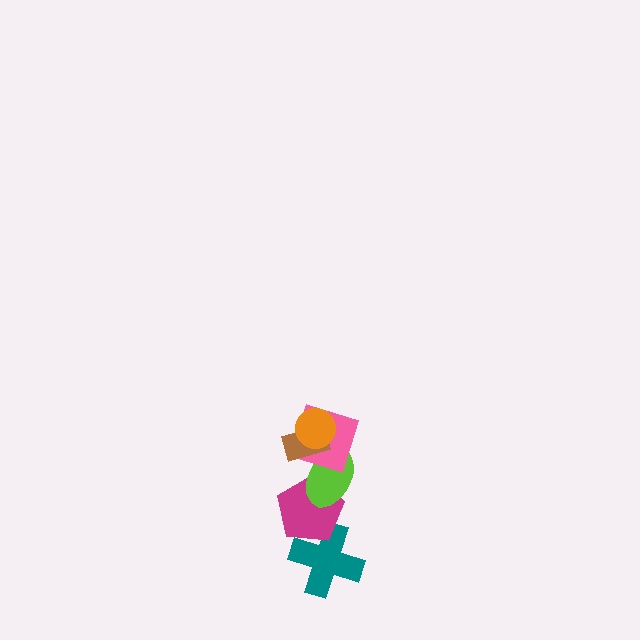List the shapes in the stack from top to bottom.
From top to bottom: the orange circle, the brown rectangle, the pink square, the lime ellipse, the magenta pentagon, the teal cross.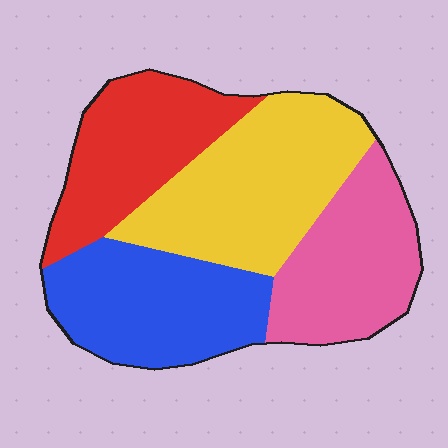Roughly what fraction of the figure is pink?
Pink covers 23% of the figure.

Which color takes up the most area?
Yellow, at roughly 30%.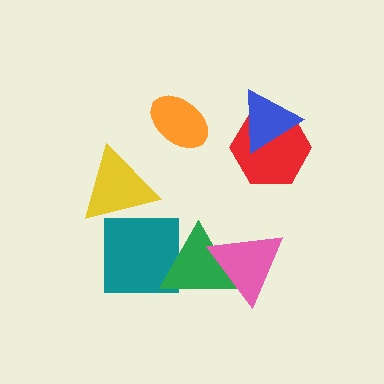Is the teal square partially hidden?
Yes, it is partially covered by another shape.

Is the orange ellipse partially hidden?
No, no other shape covers it.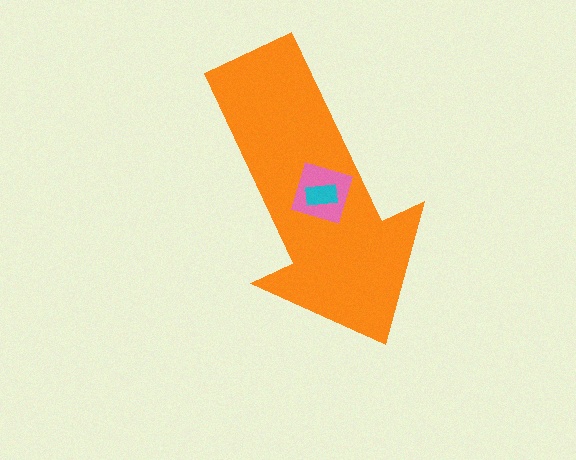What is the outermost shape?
The orange arrow.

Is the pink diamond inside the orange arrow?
Yes.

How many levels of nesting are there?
3.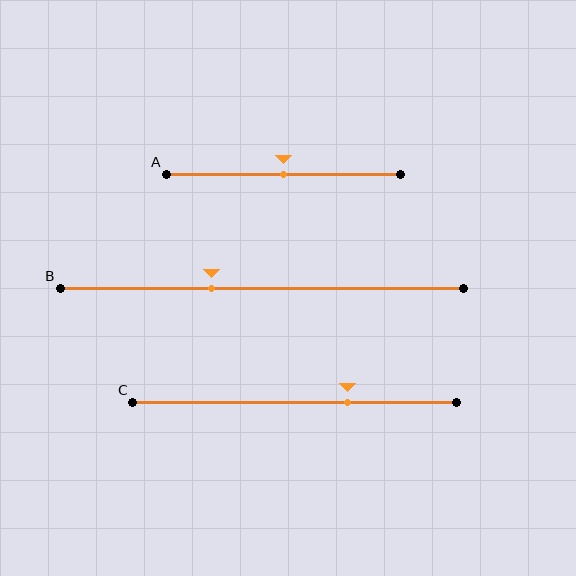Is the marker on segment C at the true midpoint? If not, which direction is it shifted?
No, the marker on segment C is shifted to the right by about 16% of the segment length.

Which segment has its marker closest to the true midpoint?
Segment A has its marker closest to the true midpoint.